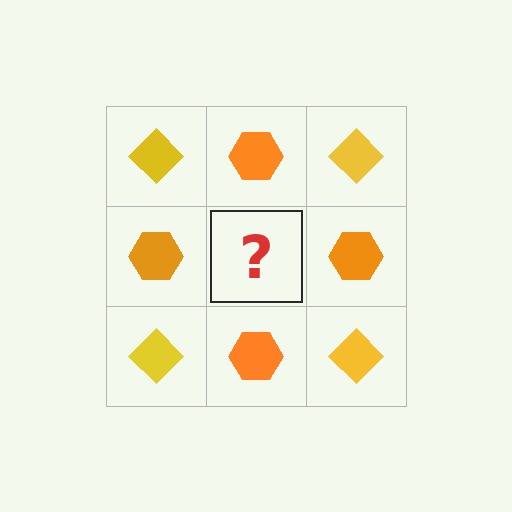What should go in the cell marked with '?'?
The missing cell should contain a yellow diamond.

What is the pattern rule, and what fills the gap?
The rule is that it alternates yellow diamond and orange hexagon in a checkerboard pattern. The gap should be filled with a yellow diamond.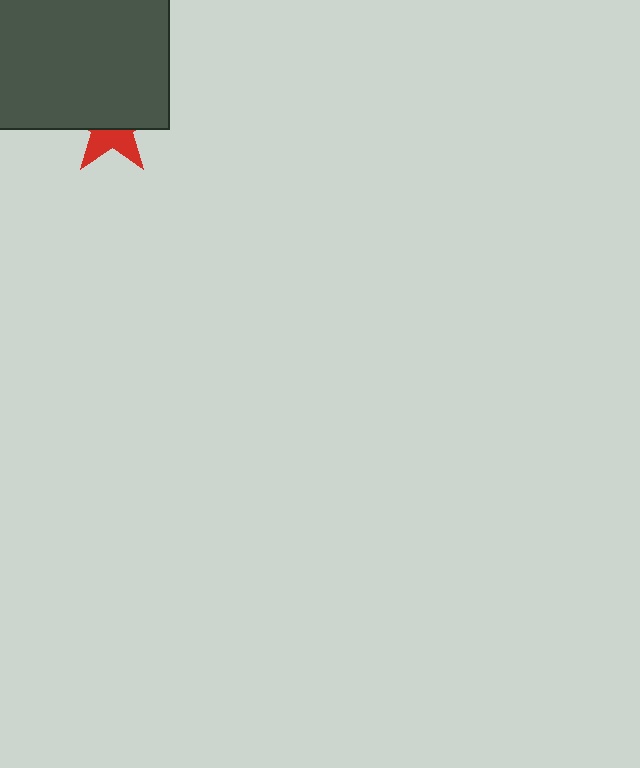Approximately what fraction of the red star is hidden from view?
Roughly 59% of the red star is hidden behind the dark gray square.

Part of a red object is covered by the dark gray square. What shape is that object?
It is a star.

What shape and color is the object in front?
The object in front is a dark gray square.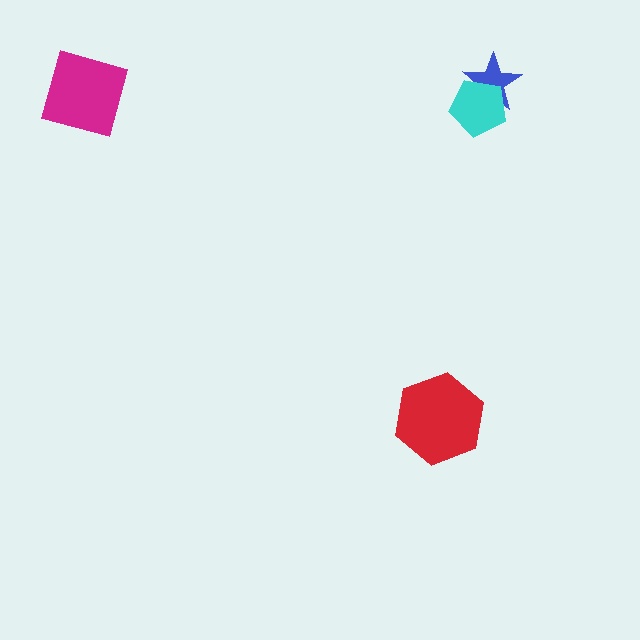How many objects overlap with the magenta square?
0 objects overlap with the magenta square.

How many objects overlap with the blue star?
1 object overlaps with the blue star.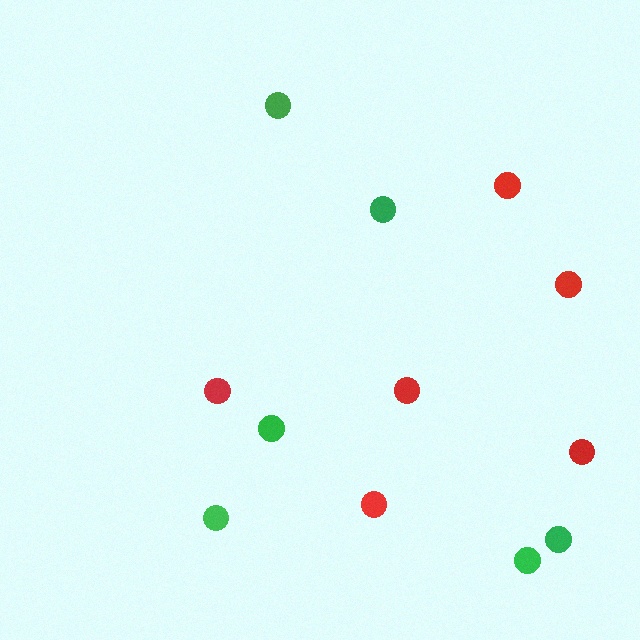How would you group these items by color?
There are 2 groups: one group of green circles (6) and one group of red circles (6).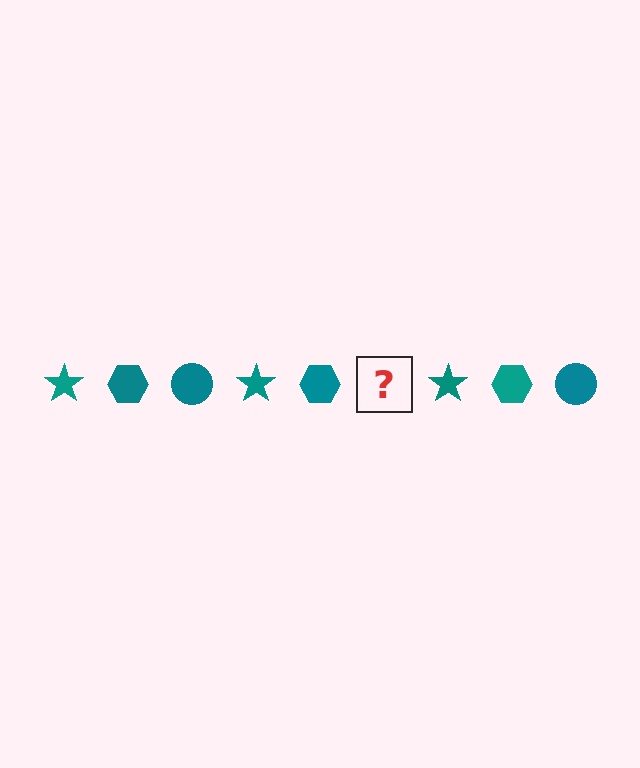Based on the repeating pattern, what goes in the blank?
The blank should be a teal circle.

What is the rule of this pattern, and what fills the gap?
The rule is that the pattern cycles through star, hexagon, circle shapes in teal. The gap should be filled with a teal circle.